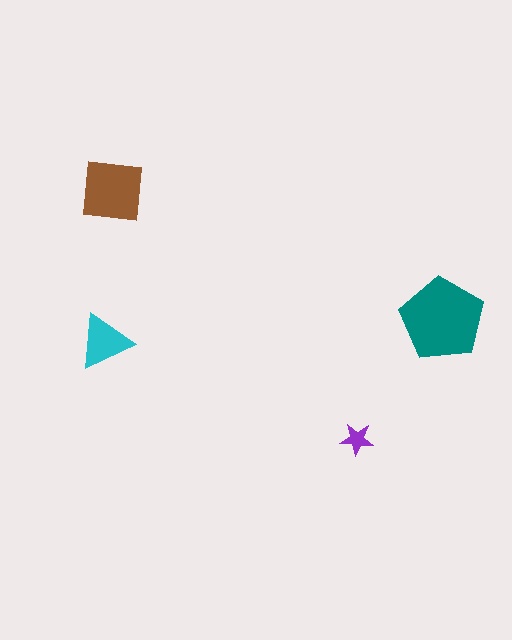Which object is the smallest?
The purple star.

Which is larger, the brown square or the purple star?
The brown square.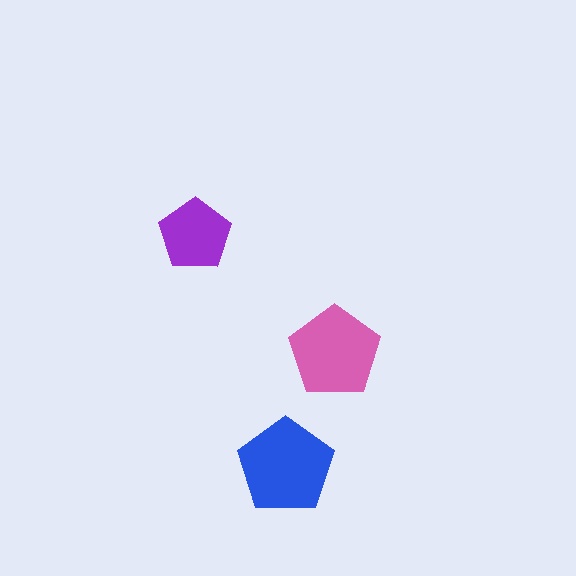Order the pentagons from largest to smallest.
the blue one, the pink one, the purple one.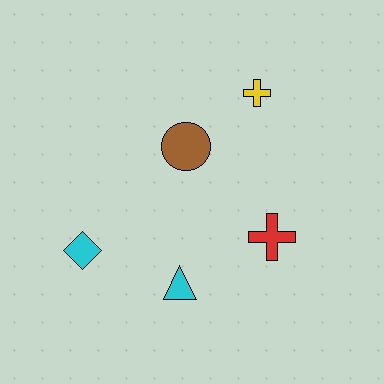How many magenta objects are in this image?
There are no magenta objects.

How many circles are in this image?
There is 1 circle.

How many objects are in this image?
There are 5 objects.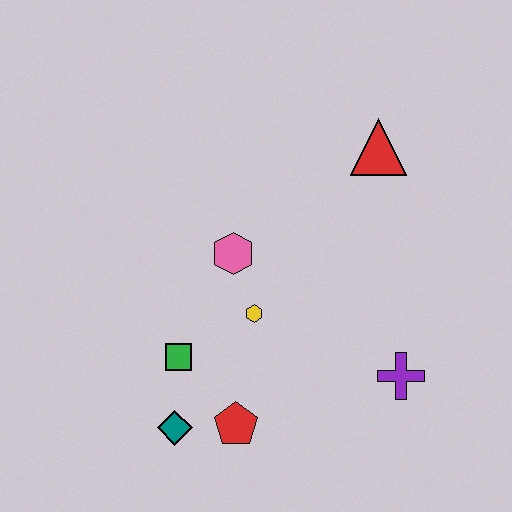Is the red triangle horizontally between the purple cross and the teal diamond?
Yes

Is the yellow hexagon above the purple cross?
Yes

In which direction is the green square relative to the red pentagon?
The green square is above the red pentagon.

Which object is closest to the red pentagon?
The teal diamond is closest to the red pentagon.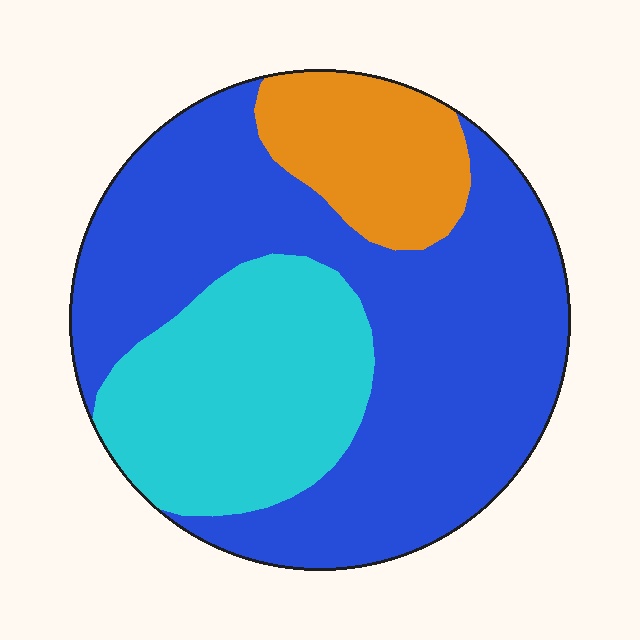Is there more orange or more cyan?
Cyan.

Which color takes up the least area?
Orange, at roughly 15%.